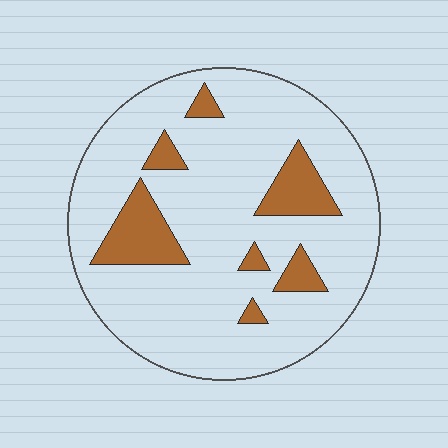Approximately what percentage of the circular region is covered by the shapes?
Approximately 15%.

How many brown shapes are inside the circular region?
7.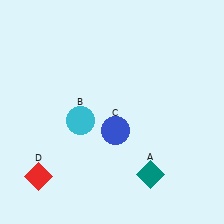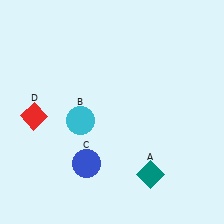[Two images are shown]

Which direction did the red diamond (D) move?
The red diamond (D) moved up.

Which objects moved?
The objects that moved are: the blue circle (C), the red diamond (D).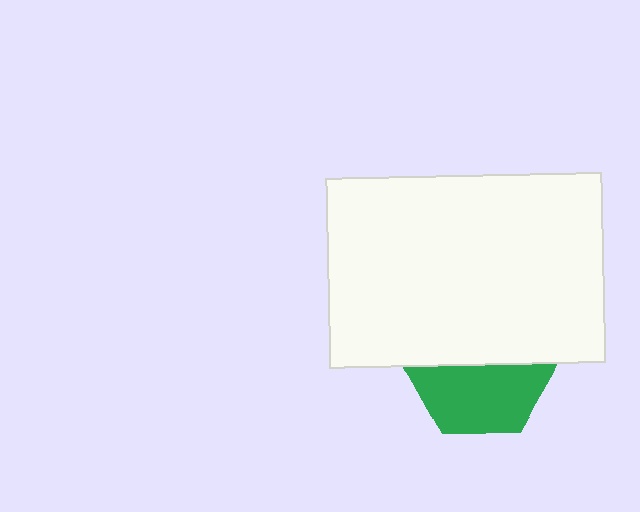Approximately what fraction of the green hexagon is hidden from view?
Roughly 50% of the green hexagon is hidden behind the white rectangle.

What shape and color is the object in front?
The object in front is a white rectangle.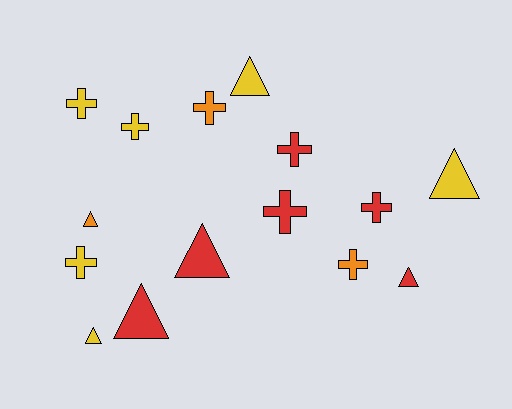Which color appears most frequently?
Red, with 6 objects.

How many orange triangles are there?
There is 1 orange triangle.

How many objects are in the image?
There are 15 objects.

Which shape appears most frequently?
Cross, with 8 objects.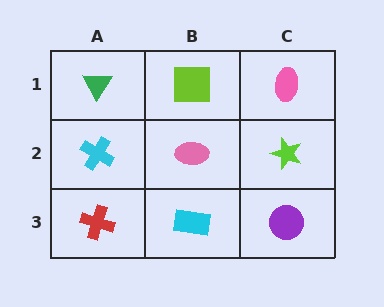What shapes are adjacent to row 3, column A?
A cyan cross (row 2, column A), a cyan rectangle (row 3, column B).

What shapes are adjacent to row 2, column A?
A green triangle (row 1, column A), a red cross (row 3, column A), a pink ellipse (row 2, column B).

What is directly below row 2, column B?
A cyan rectangle.